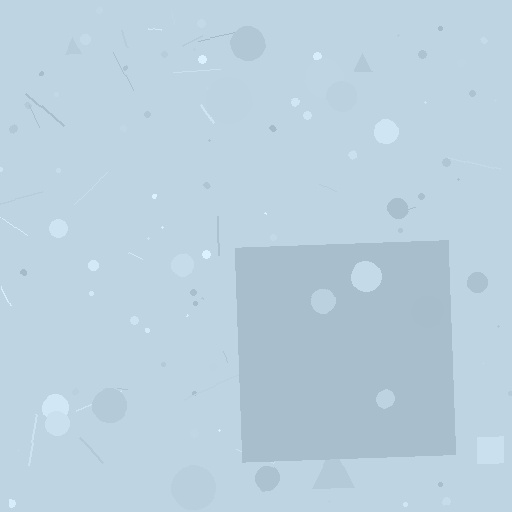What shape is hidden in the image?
A square is hidden in the image.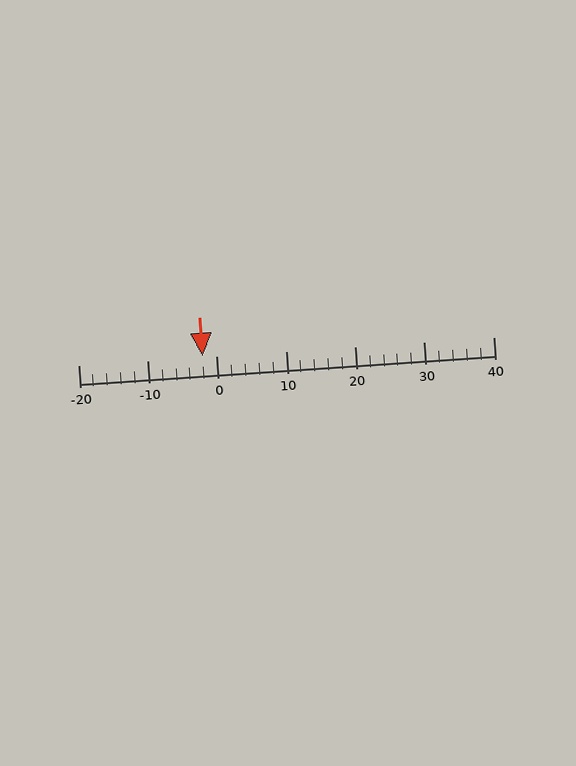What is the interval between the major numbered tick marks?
The major tick marks are spaced 10 units apart.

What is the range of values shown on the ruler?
The ruler shows values from -20 to 40.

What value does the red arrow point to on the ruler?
The red arrow points to approximately -2.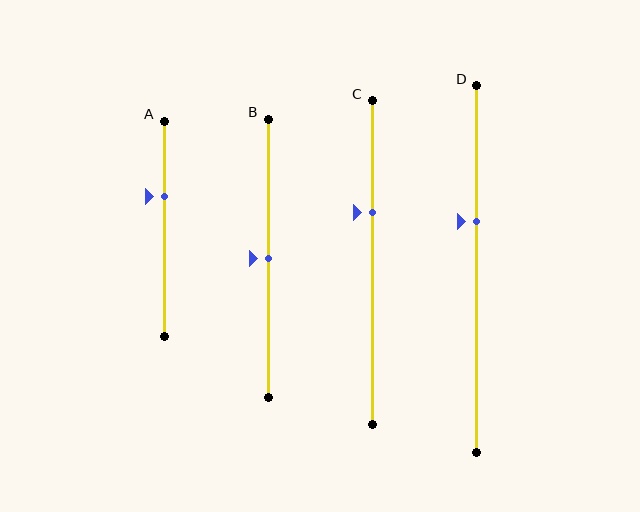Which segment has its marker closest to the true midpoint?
Segment B has its marker closest to the true midpoint.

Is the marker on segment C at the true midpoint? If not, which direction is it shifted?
No, the marker on segment C is shifted upward by about 16% of the segment length.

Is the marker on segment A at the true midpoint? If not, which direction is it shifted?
No, the marker on segment A is shifted upward by about 15% of the segment length.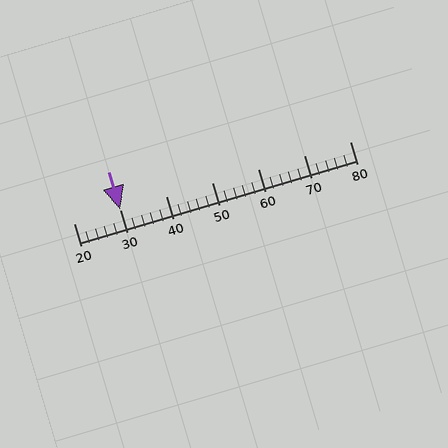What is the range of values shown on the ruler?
The ruler shows values from 20 to 80.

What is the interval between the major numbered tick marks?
The major tick marks are spaced 10 units apart.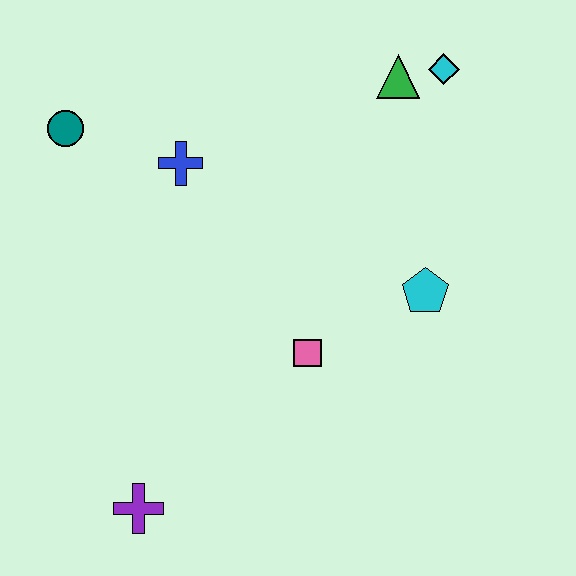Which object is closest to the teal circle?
The blue cross is closest to the teal circle.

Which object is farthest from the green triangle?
The purple cross is farthest from the green triangle.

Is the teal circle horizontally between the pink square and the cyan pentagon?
No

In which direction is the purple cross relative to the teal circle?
The purple cross is below the teal circle.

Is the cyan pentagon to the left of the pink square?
No